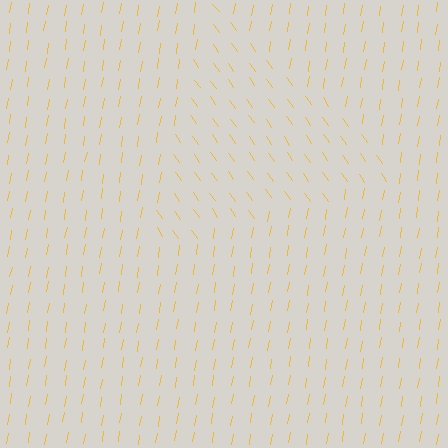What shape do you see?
I see a triangle.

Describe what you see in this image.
The image is filled with small yellow line segments. A triangle region in the image has lines oriented differently from the surrounding lines, creating a visible texture boundary.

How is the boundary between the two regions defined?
The boundary is defined purely by a change in line orientation (approximately 45 degrees difference). All lines are the same color and thickness.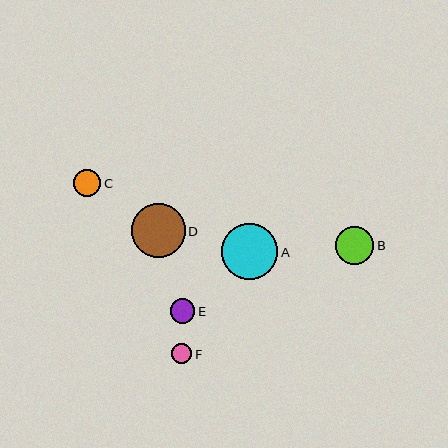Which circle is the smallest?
Circle F is the smallest with a size of approximately 20 pixels.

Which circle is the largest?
Circle A is the largest with a size of approximately 56 pixels.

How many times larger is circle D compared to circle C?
Circle D is approximately 2.0 times the size of circle C.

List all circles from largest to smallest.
From largest to smallest: A, D, B, C, E, F.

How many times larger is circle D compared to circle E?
Circle D is approximately 2.2 times the size of circle E.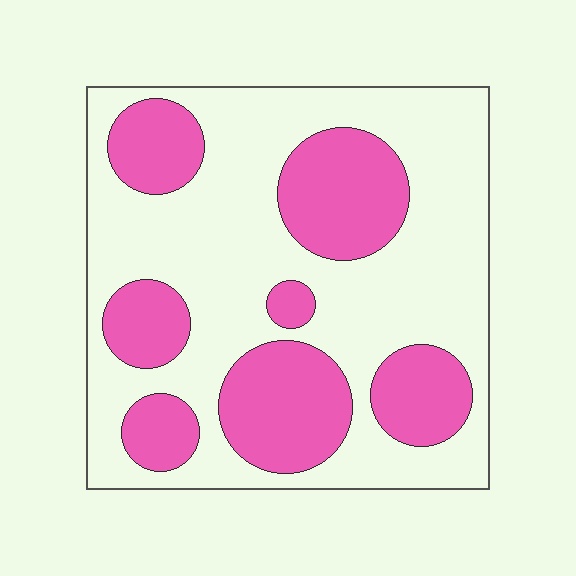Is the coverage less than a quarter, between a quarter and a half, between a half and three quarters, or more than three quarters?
Between a quarter and a half.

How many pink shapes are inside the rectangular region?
7.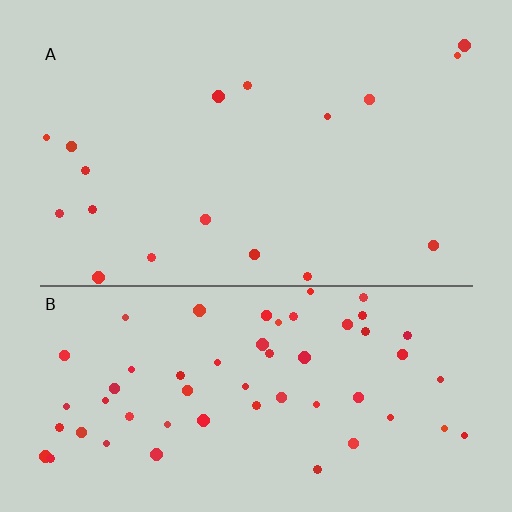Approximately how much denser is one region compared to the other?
Approximately 3.3× — region B over region A.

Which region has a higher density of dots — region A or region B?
B (the bottom).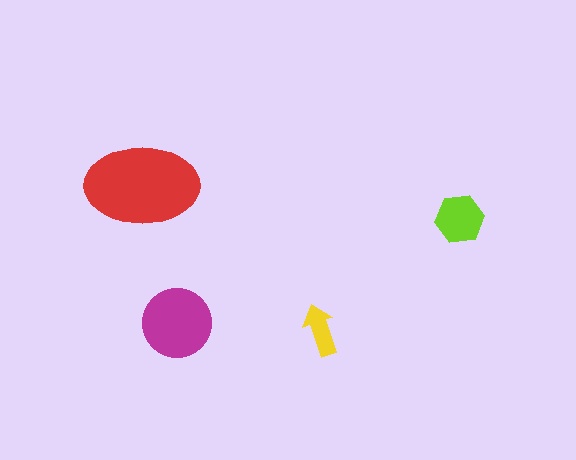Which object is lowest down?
The yellow arrow is bottommost.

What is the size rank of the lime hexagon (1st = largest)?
3rd.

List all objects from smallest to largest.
The yellow arrow, the lime hexagon, the magenta circle, the red ellipse.